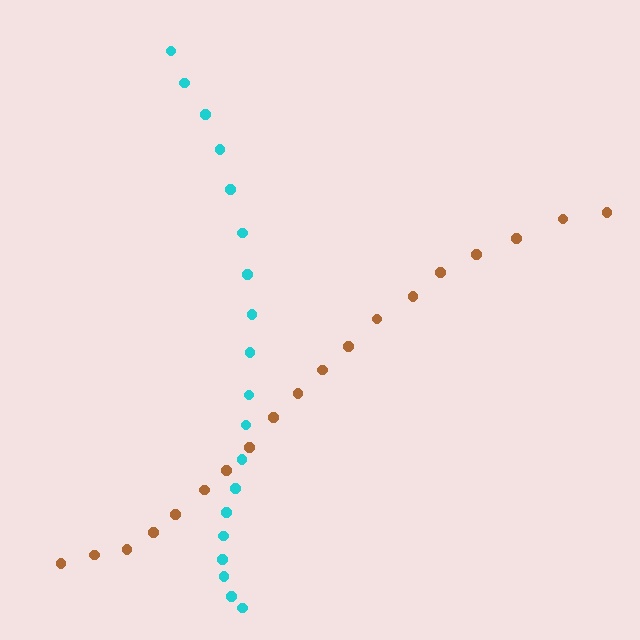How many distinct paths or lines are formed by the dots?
There are 2 distinct paths.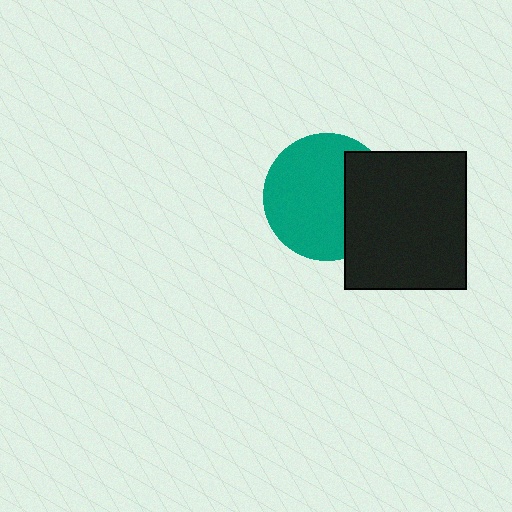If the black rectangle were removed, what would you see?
You would see the complete teal circle.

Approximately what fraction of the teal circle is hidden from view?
Roughly 32% of the teal circle is hidden behind the black rectangle.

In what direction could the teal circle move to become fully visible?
The teal circle could move left. That would shift it out from behind the black rectangle entirely.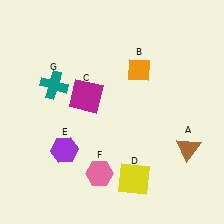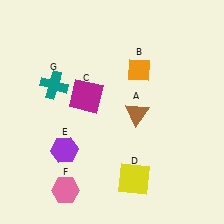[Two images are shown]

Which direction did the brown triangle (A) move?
The brown triangle (A) moved left.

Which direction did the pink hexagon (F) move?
The pink hexagon (F) moved left.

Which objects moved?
The objects that moved are: the brown triangle (A), the pink hexagon (F).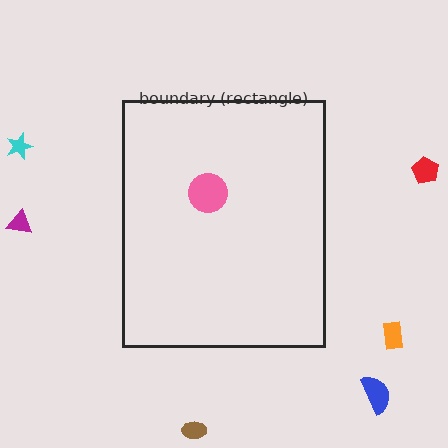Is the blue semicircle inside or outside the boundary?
Outside.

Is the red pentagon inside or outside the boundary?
Outside.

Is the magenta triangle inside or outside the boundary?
Outside.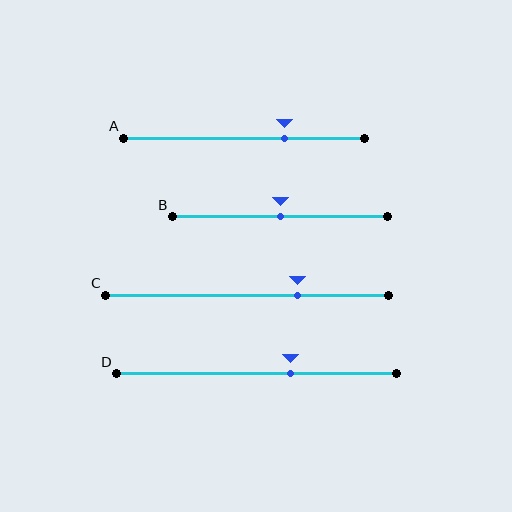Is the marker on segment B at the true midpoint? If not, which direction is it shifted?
Yes, the marker on segment B is at the true midpoint.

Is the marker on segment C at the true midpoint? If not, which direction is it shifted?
No, the marker on segment C is shifted to the right by about 18% of the segment length.